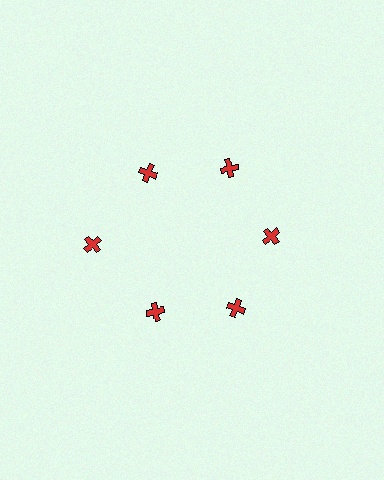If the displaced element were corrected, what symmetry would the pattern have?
It would have 6-fold rotational symmetry — the pattern would map onto itself every 60 degrees.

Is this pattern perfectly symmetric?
No. The 6 red crosses are arranged in a ring, but one element near the 9 o'clock position is pushed outward from the center, breaking the 6-fold rotational symmetry.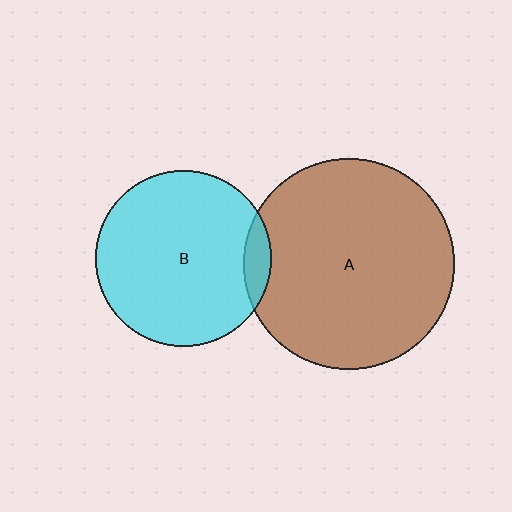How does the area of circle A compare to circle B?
Approximately 1.4 times.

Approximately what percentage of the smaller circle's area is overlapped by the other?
Approximately 10%.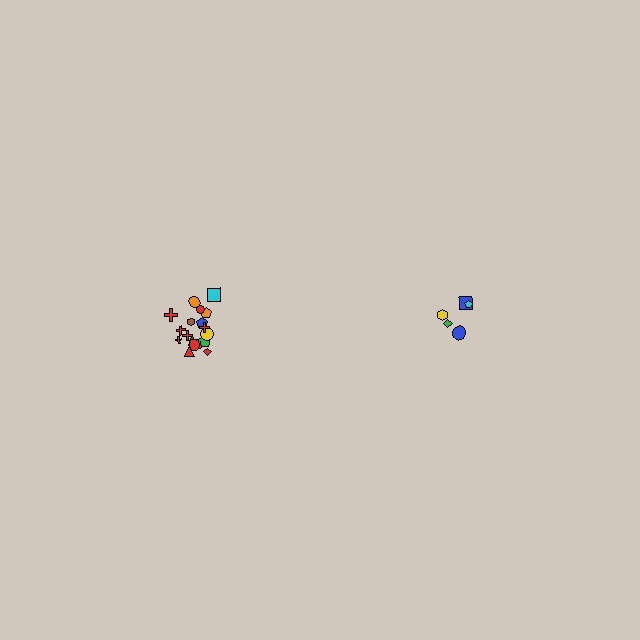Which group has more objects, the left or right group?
The left group.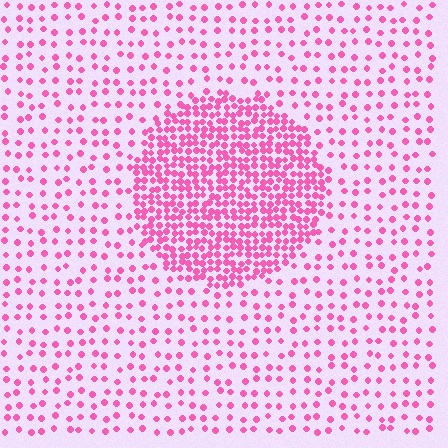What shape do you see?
I see a circle.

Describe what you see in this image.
The image contains small pink elements arranged at two different densities. A circle-shaped region is visible where the elements are more densely packed than the surrounding area.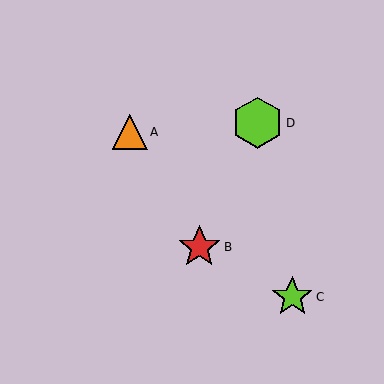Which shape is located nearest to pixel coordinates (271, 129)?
The lime hexagon (labeled D) at (257, 123) is nearest to that location.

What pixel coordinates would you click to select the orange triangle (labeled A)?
Click at (130, 132) to select the orange triangle A.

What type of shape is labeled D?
Shape D is a lime hexagon.